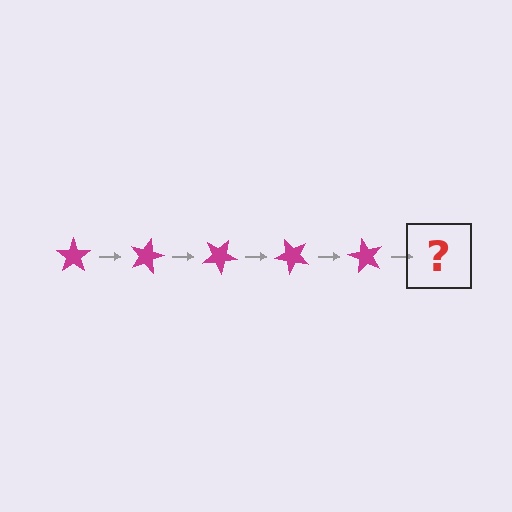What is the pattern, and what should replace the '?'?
The pattern is that the star rotates 15 degrees each step. The '?' should be a magenta star rotated 75 degrees.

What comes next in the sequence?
The next element should be a magenta star rotated 75 degrees.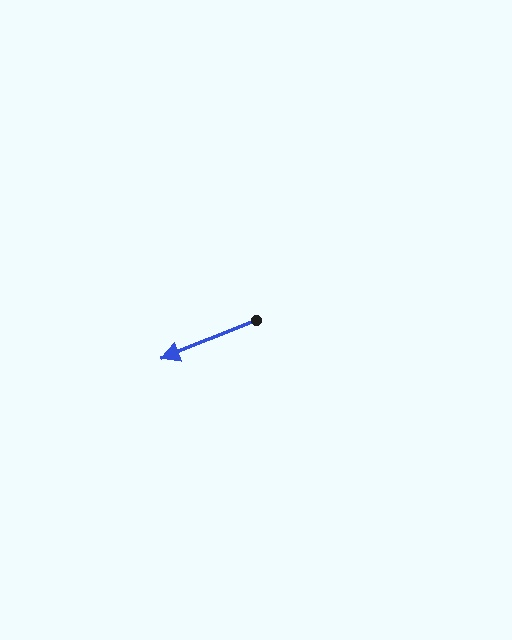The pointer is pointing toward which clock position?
Roughly 8 o'clock.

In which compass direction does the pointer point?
West.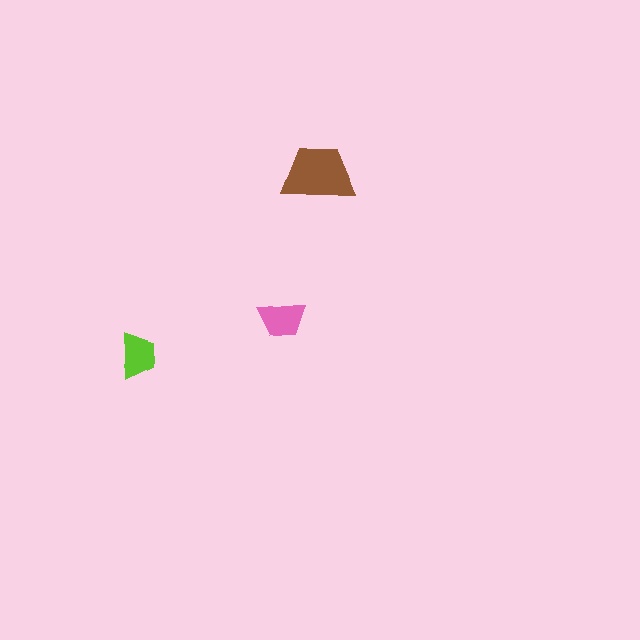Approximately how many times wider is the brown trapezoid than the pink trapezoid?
About 1.5 times wider.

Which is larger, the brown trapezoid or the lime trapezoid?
The brown one.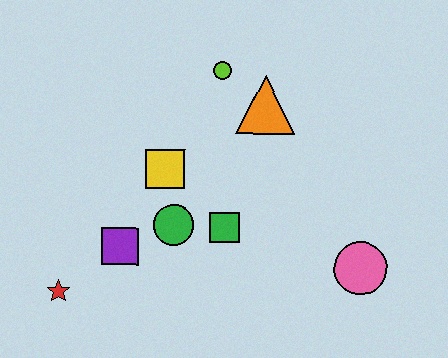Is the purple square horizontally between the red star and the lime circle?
Yes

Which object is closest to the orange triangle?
The lime circle is closest to the orange triangle.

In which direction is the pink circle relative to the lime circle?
The pink circle is below the lime circle.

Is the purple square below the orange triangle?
Yes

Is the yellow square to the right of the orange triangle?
No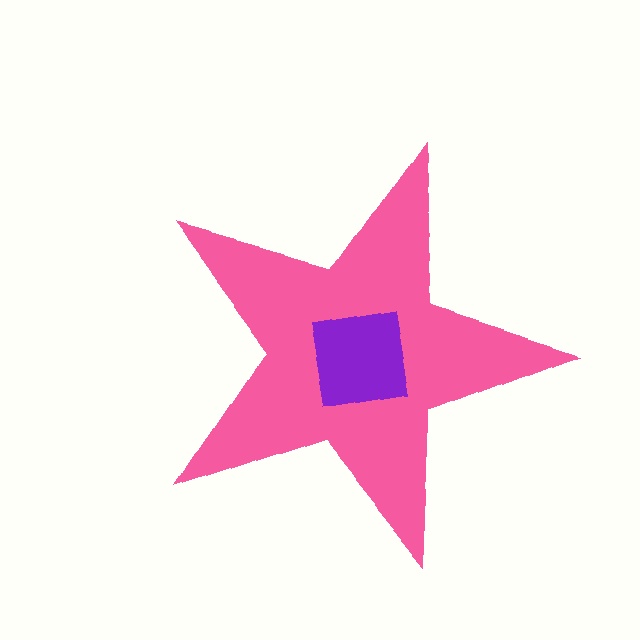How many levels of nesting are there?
2.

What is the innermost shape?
The purple square.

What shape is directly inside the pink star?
The purple square.